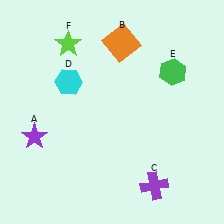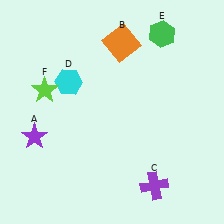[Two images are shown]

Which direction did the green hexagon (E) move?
The green hexagon (E) moved up.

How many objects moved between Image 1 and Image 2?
2 objects moved between the two images.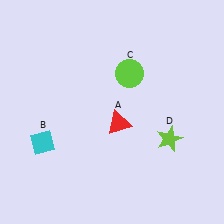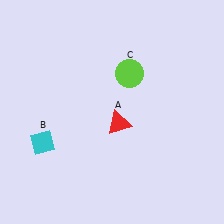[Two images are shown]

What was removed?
The lime star (D) was removed in Image 2.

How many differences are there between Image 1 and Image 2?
There is 1 difference between the two images.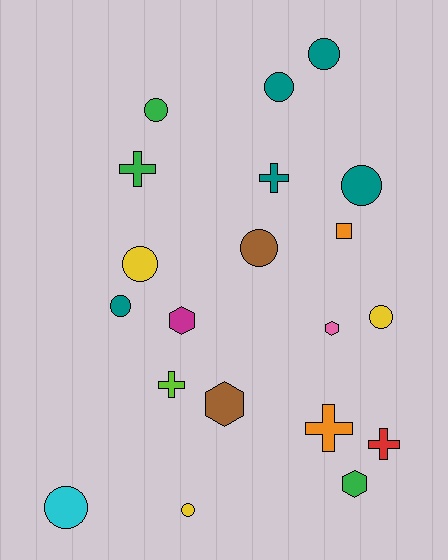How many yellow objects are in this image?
There are 3 yellow objects.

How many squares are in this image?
There is 1 square.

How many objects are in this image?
There are 20 objects.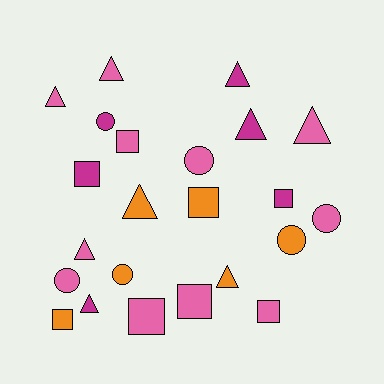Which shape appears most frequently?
Triangle, with 9 objects.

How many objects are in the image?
There are 23 objects.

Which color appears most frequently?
Pink, with 11 objects.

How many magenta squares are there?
There are 2 magenta squares.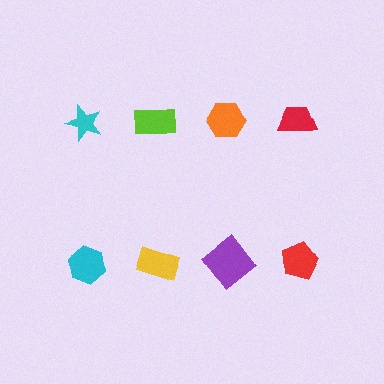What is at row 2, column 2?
A yellow rectangle.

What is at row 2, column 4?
A red pentagon.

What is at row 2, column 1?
A cyan hexagon.